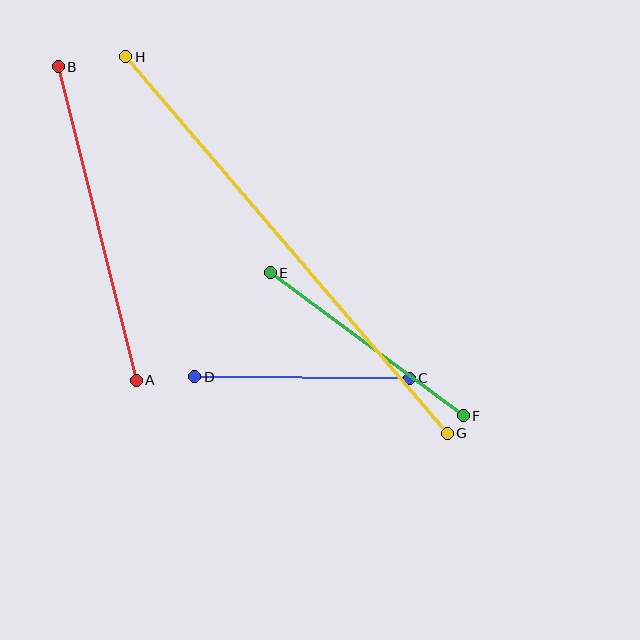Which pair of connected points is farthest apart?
Points G and H are farthest apart.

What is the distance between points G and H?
The distance is approximately 495 pixels.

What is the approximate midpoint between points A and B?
The midpoint is at approximately (97, 223) pixels.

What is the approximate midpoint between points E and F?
The midpoint is at approximately (367, 344) pixels.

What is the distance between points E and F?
The distance is approximately 240 pixels.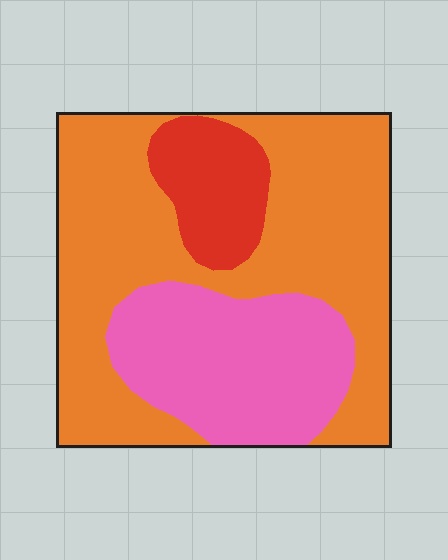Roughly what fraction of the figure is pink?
Pink takes up about one quarter (1/4) of the figure.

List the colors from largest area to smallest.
From largest to smallest: orange, pink, red.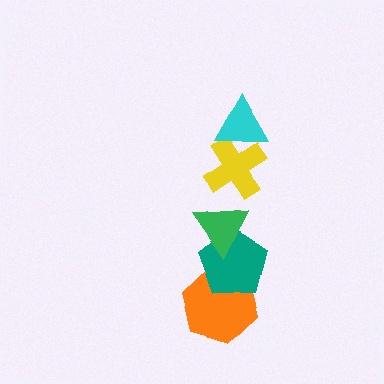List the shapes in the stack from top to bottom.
From top to bottom: the cyan triangle, the yellow cross, the green triangle, the teal pentagon, the orange hexagon.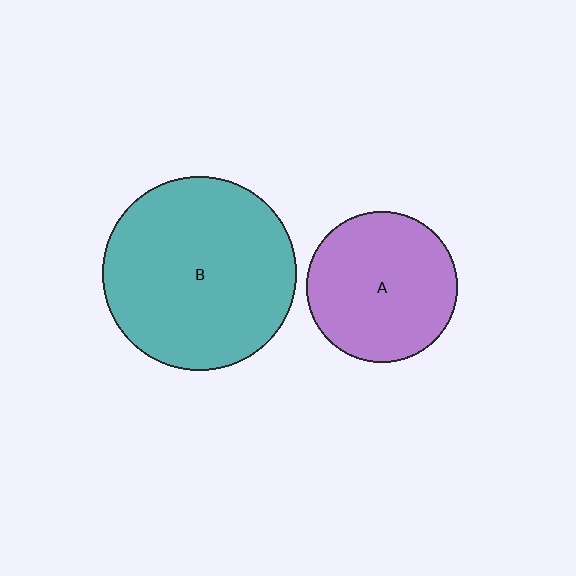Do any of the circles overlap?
No, none of the circles overlap.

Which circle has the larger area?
Circle B (teal).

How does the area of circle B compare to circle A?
Approximately 1.7 times.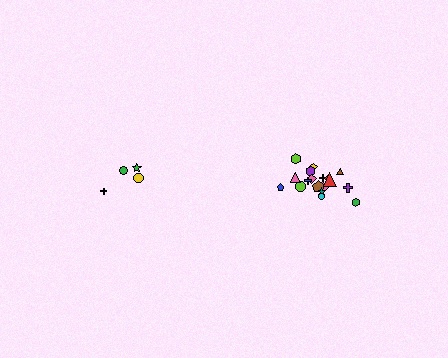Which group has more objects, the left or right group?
The right group.